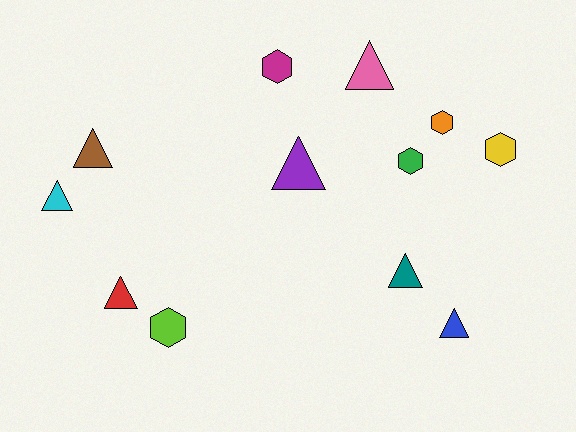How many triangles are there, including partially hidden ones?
There are 7 triangles.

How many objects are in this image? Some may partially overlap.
There are 12 objects.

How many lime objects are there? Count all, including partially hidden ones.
There is 1 lime object.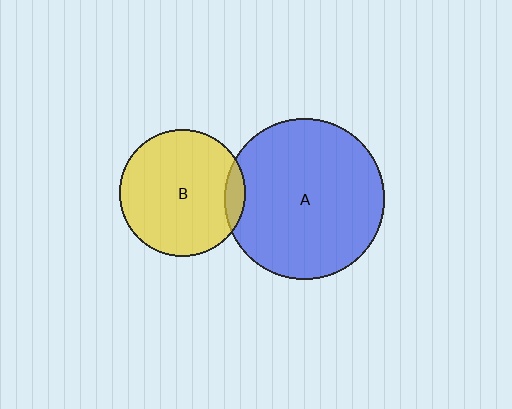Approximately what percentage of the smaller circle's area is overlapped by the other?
Approximately 10%.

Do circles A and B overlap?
Yes.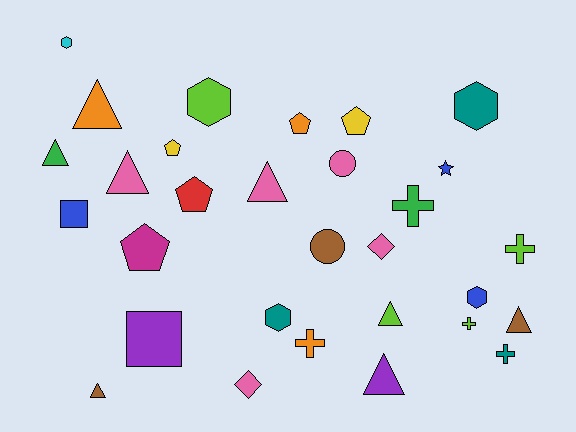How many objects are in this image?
There are 30 objects.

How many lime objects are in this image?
There are 4 lime objects.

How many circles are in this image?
There are 2 circles.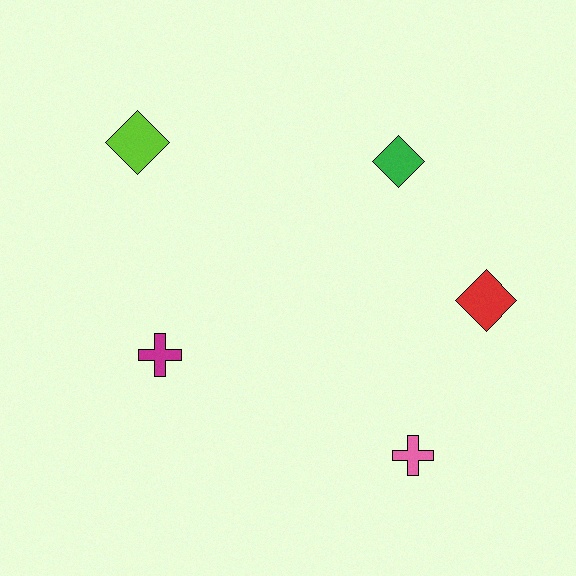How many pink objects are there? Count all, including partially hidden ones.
There is 1 pink object.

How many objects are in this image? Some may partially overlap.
There are 5 objects.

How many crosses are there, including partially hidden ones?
There are 2 crosses.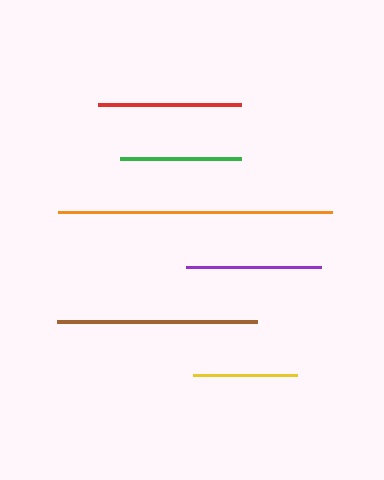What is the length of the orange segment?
The orange segment is approximately 274 pixels long.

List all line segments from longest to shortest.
From longest to shortest: orange, brown, red, purple, green, yellow.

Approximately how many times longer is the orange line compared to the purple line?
The orange line is approximately 2.0 times the length of the purple line.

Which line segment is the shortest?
The yellow line is the shortest at approximately 104 pixels.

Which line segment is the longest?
The orange line is the longest at approximately 274 pixels.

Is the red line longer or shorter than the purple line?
The red line is longer than the purple line.